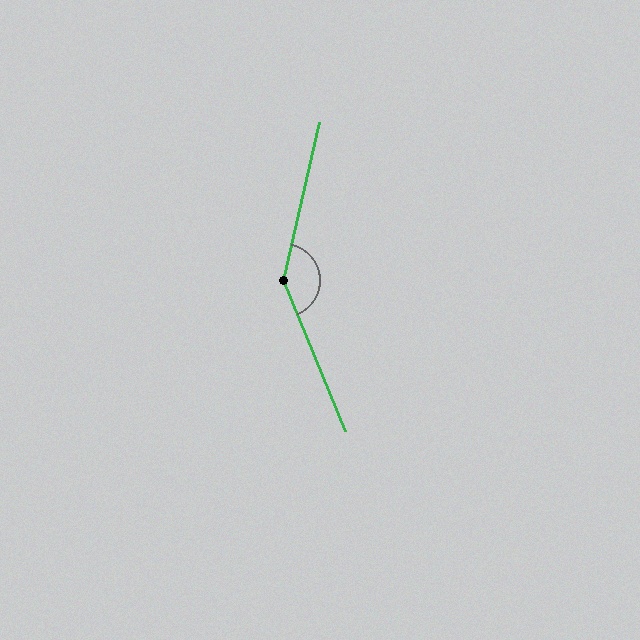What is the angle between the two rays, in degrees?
Approximately 145 degrees.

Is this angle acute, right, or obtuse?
It is obtuse.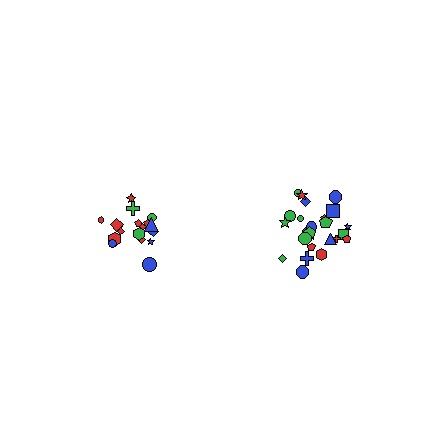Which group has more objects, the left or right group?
The right group.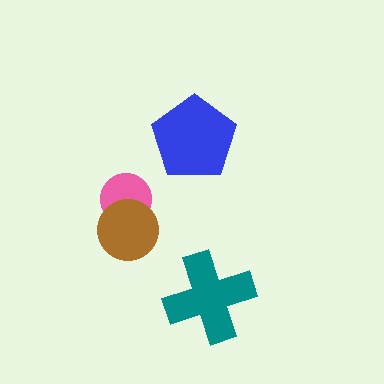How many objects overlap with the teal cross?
0 objects overlap with the teal cross.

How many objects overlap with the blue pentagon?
0 objects overlap with the blue pentagon.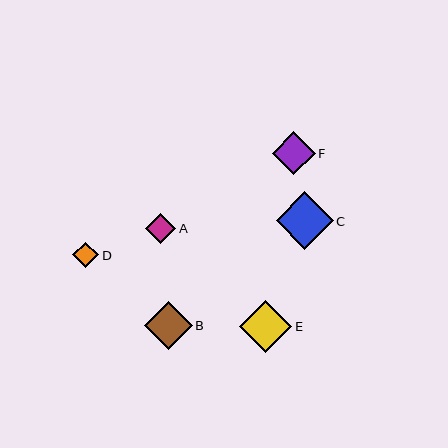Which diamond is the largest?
Diamond C is the largest with a size of approximately 57 pixels.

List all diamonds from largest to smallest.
From largest to smallest: C, E, B, F, A, D.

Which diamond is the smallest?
Diamond D is the smallest with a size of approximately 26 pixels.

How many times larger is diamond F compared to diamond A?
Diamond F is approximately 1.4 times the size of diamond A.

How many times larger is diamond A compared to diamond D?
Diamond A is approximately 1.2 times the size of diamond D.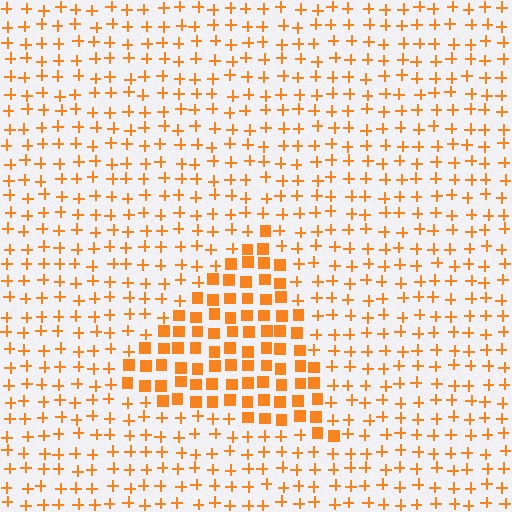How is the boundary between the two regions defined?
The boundary is defined by a change in element shape: squares inside vs. plus signs outside. All elements share the same color and spacing.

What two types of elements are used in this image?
The image uses squares inside the triangle region and plus signs outside it.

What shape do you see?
I see a triangle.